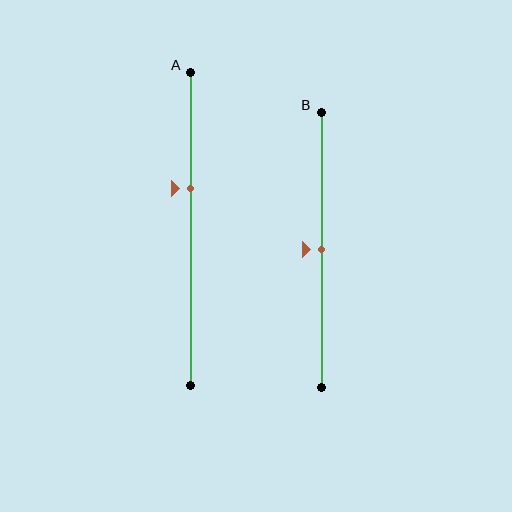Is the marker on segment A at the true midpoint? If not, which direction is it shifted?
No, the marker on segment A is shifted upward by about 13% of the segment length.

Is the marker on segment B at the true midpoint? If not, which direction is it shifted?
Yes, the marker on segment B is at the true midpoint.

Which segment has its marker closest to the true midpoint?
Segment B has its marker closest to the true midpoint.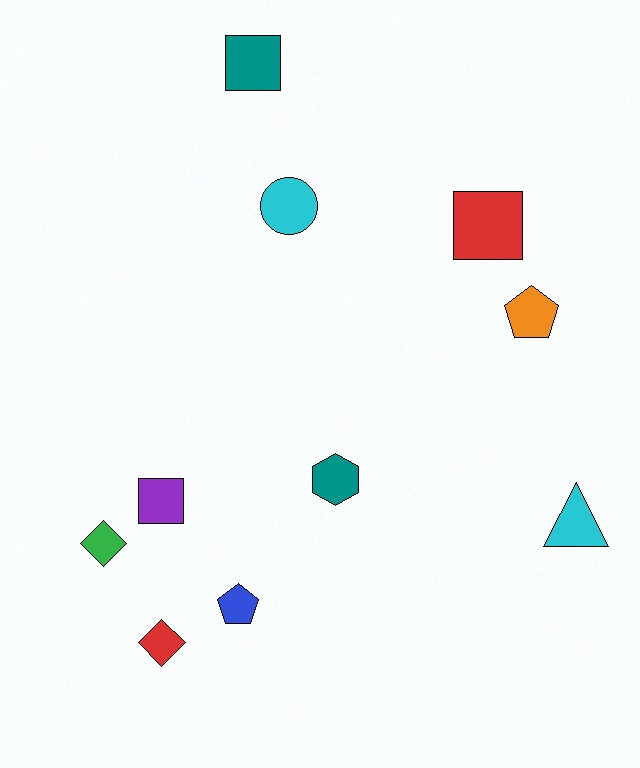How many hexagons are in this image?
There is 1 hexagon.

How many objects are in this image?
There are 10 objects.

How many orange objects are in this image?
There is 1 orange object.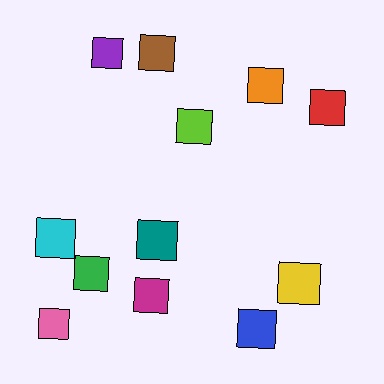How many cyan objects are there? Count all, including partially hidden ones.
There is 1 cyan object.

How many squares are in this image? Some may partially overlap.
There are 12 squares.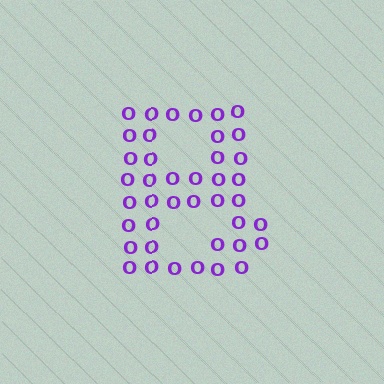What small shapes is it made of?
It is made of small letter O's.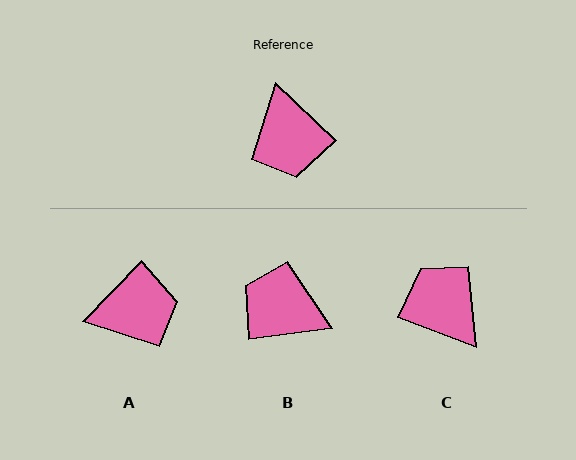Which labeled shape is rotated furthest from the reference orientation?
C, about 157 degrees away.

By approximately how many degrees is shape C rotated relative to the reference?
Approximately 157 degrees clockwise.